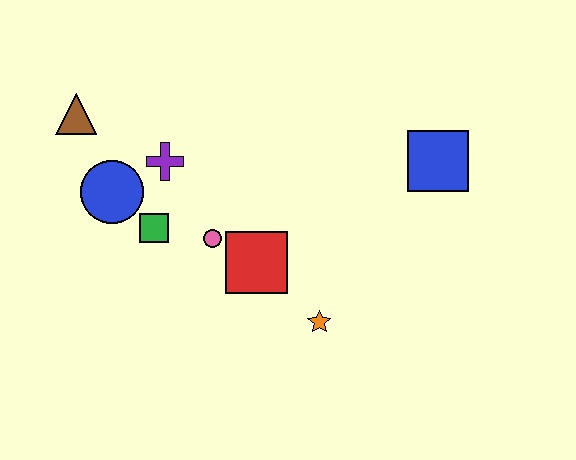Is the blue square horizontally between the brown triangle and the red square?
No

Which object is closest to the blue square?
The orange star is closest to the blue square.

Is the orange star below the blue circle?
Yes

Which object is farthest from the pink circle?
The blue square is farthest from the pink circle.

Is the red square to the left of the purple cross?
No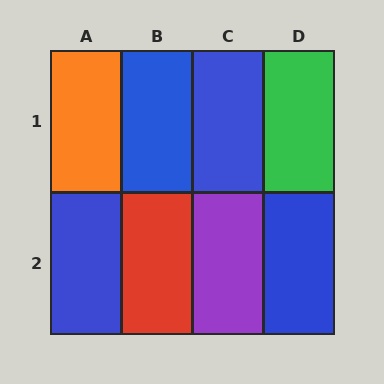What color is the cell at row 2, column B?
Red.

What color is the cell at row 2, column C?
Purple.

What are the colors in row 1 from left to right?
Orange, blue, blue, green.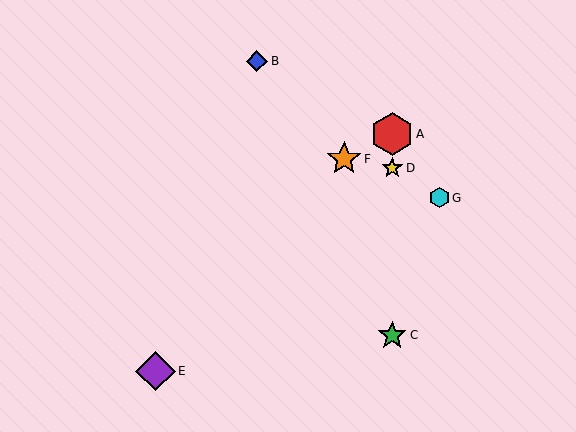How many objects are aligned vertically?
3 objects (A, C, D) are aligned vertically.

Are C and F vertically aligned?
No, C is at x≈392 and F is at x≈344.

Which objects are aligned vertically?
Objects A, C, D are aligned vertically.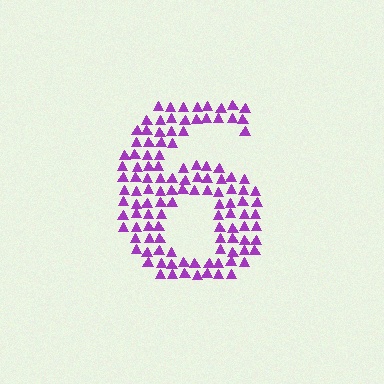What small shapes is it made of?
It is made of small triangles.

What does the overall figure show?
The overall figure shows the digit 6.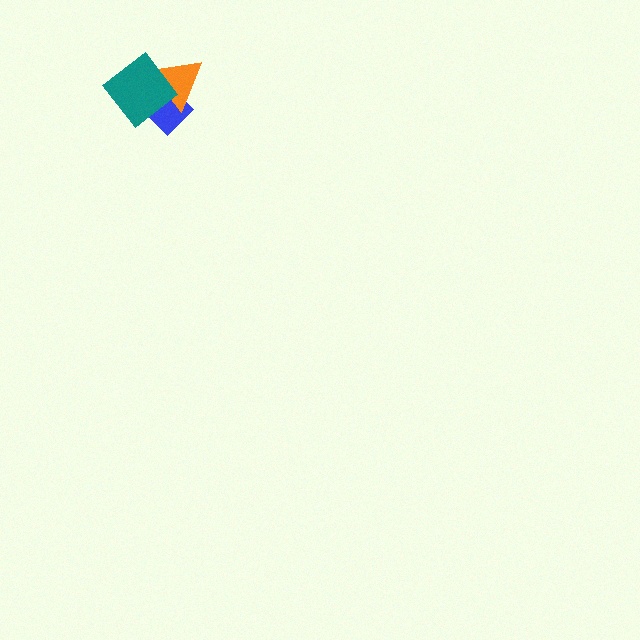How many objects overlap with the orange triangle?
2 objects overlap with the orange triangle.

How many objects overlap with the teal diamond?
2 objects overlap with the teal diamond.